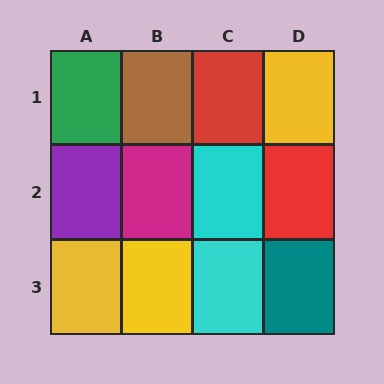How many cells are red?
2 cells are red.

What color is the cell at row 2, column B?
Magenta.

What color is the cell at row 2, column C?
Cyan.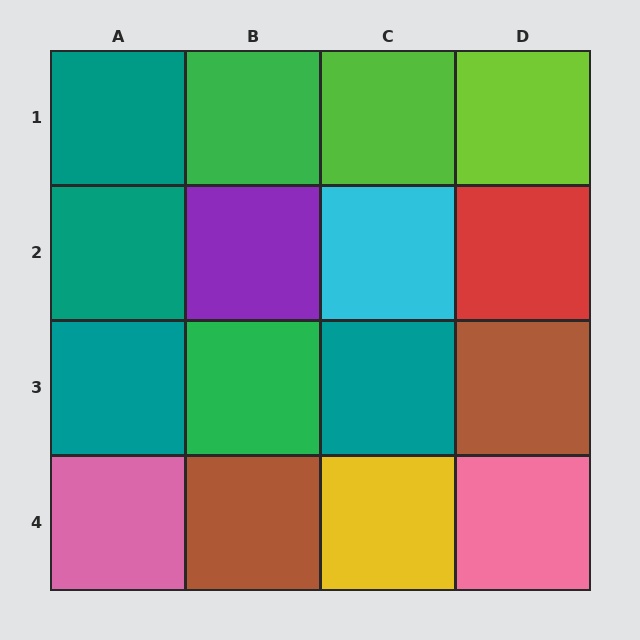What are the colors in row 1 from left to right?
Teal, green, lime, lime.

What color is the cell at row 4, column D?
Pink.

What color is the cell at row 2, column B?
Purple.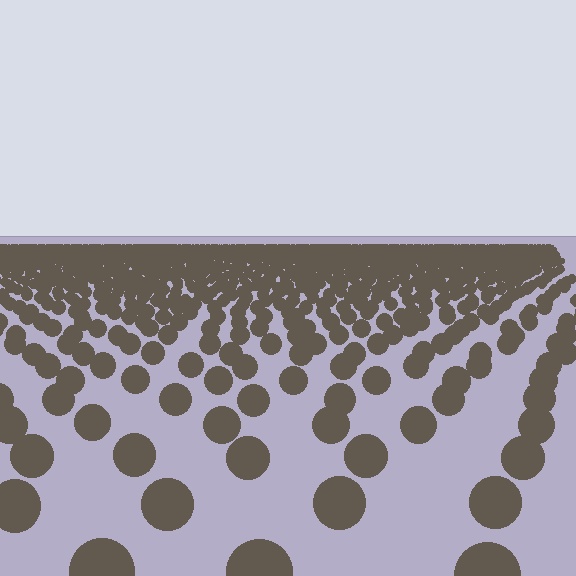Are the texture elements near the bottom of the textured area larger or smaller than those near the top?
Larger. Near the bottom, elements are closer to the viewer and appear at a bigger on-screen size.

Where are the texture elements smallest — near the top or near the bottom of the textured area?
Near the top.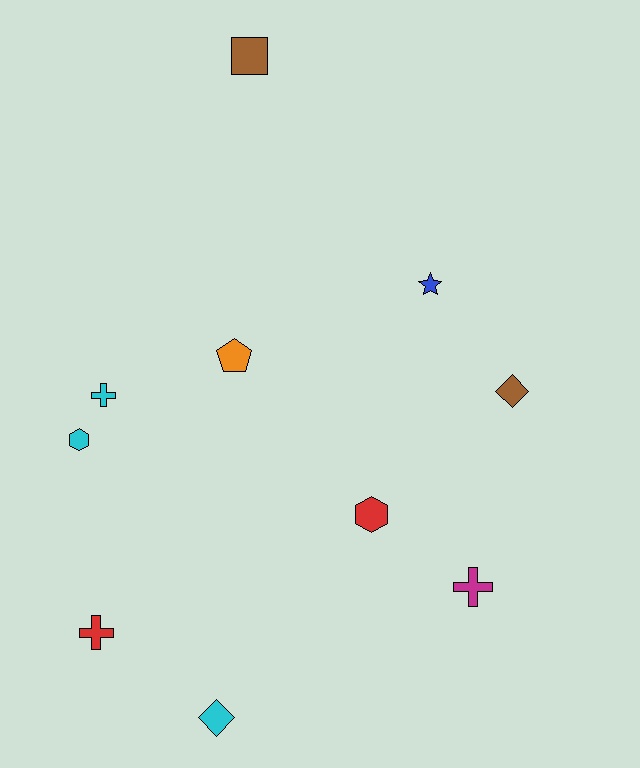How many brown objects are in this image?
There are 2 brown objects.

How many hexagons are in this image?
There are 2 hexagons.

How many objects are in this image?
There are 10 objects.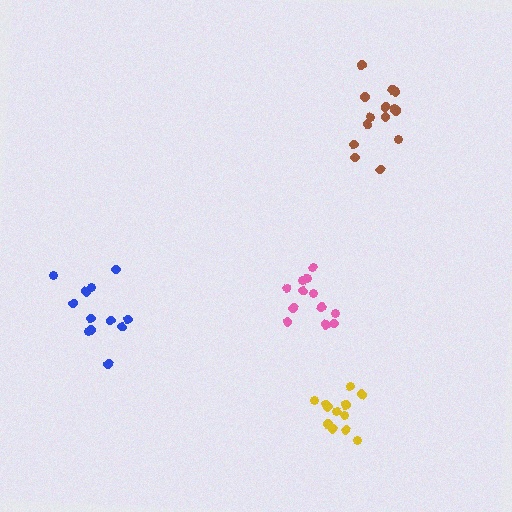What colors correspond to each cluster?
The clusters are colored: yellow, brown, pink, blue.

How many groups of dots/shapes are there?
There are 4 groups.